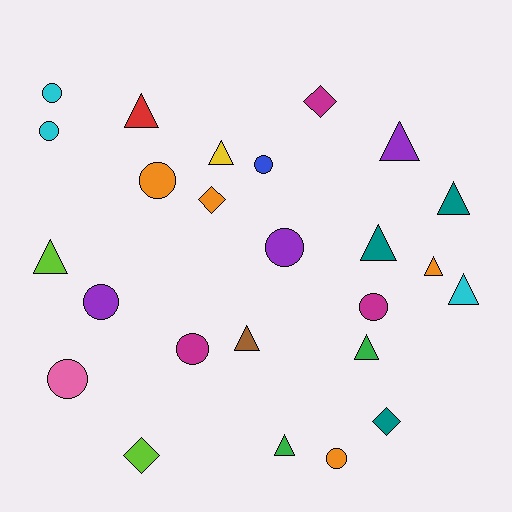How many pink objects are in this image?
There is 1 pink object.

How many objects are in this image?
There are 25 objects.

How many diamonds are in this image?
There are 4 diamonds.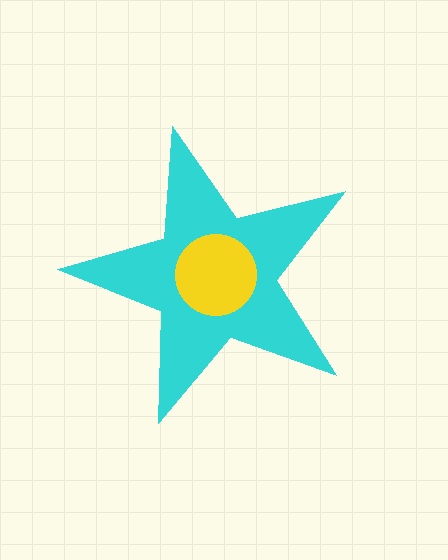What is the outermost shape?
The cyan star.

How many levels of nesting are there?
2.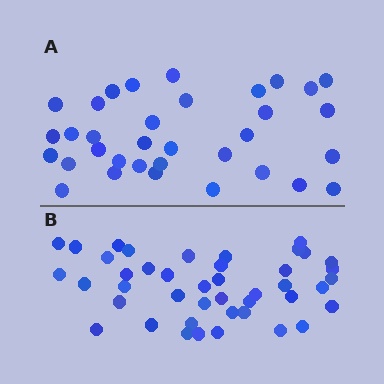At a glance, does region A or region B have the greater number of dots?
Region B (the bottom region) has more dots.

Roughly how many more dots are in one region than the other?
Region B has roughly 8 or so more dots than region A.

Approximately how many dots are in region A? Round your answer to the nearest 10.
About 30 dots. (The exact count is 34, which rounds to 30.)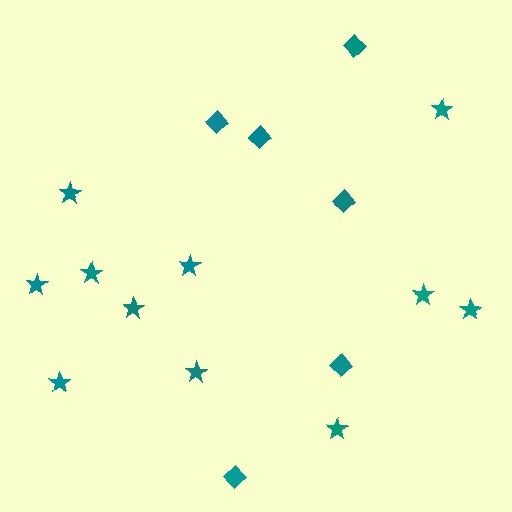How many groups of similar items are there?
There are 2 groups: one group of diamonds (6) and one group of stars (11).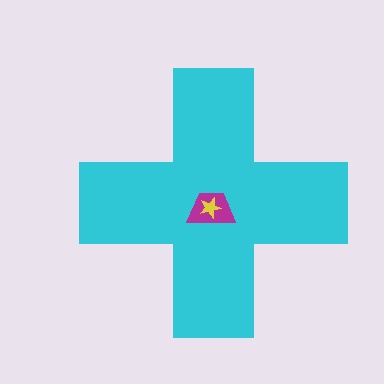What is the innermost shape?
The yellow star.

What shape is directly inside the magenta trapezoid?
The yellow star.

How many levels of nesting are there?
3.